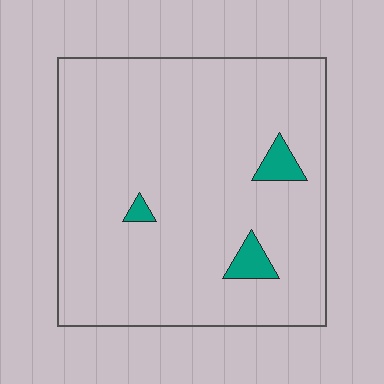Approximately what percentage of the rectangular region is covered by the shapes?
Approximately 5%.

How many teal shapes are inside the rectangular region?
3.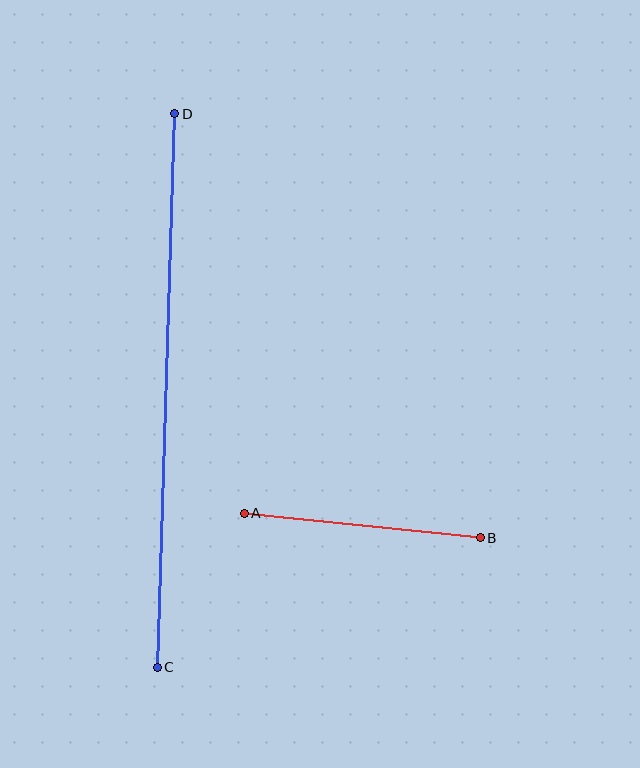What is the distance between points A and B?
The distance is approximately 237 pixels.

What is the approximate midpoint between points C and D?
The midpoint is at approximately (166, 391) pixels.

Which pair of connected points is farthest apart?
Points C and D are farthest apart.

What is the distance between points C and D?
The distance is approximately 554 pixels.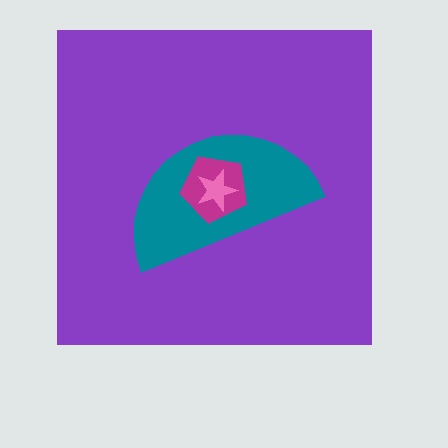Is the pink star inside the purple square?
Yes.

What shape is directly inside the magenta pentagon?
The pink star.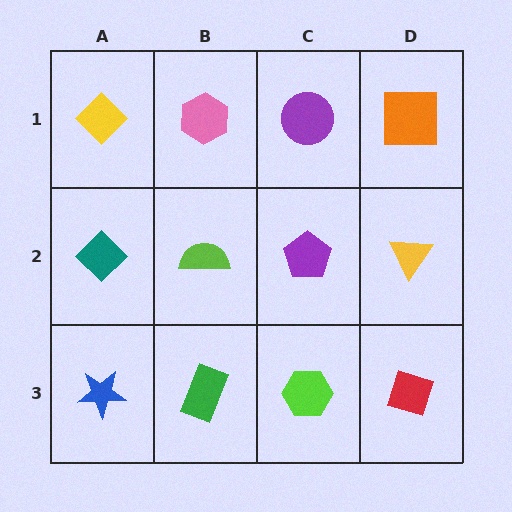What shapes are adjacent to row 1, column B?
A lime semicircle (row 2, column B), a yellow diamond (row 1, column A), a purple circle (row 1, column C).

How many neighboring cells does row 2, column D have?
3.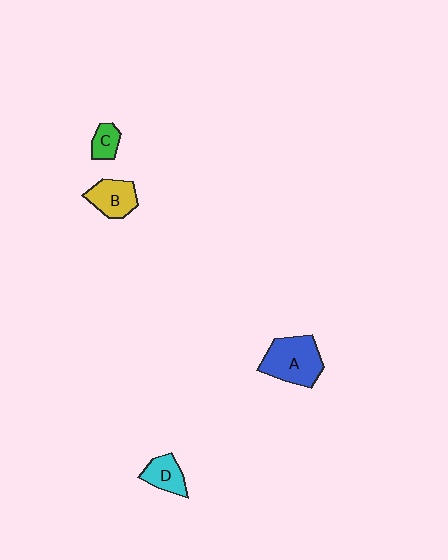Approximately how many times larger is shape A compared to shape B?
Approximately 1.5 times.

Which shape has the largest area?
Shape A (blue).